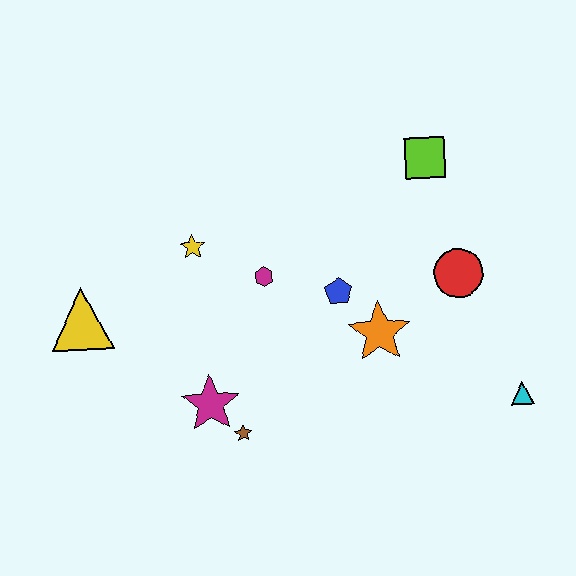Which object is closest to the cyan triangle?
The red circle is closest to the cyan triangle.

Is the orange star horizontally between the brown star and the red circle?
Yes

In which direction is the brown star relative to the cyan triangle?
The brown star is to the left of the cyan triangle.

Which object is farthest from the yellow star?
The cyan triangle is farthest from the yellow star.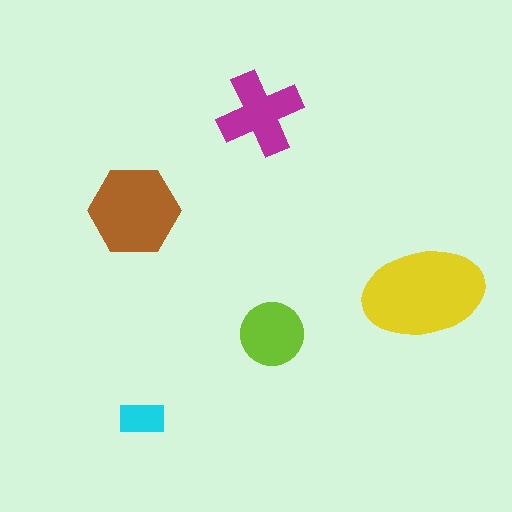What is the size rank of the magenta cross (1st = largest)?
3rd.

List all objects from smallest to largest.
The cyan rectangle, the lime circle, the magenta cross, the brown hexagon, the yellow ellipse.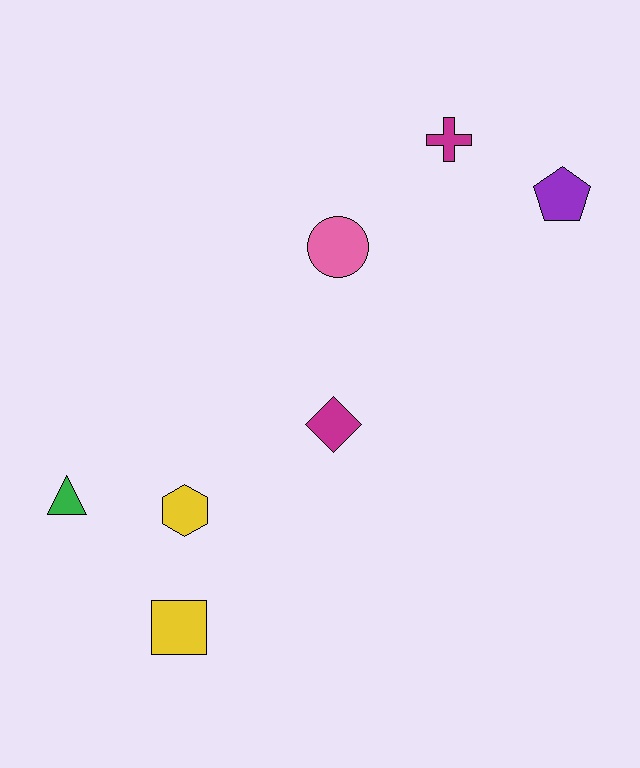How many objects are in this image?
There are 7 objects.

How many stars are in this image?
There are no stars.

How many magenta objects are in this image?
There are 2 magenta objects.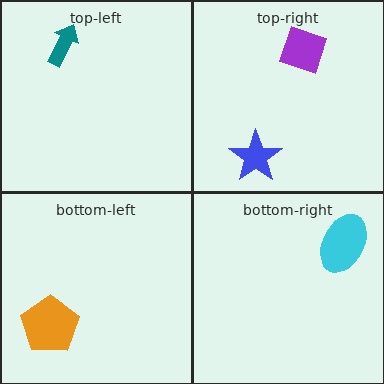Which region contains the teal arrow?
The top-left region.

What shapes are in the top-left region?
The teal arrow.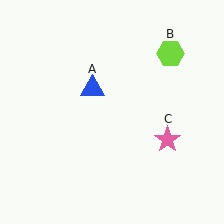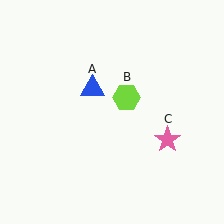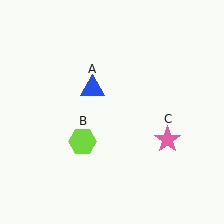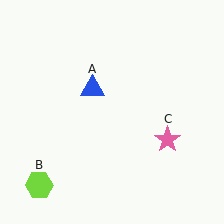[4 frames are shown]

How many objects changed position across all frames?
1 object changed position: lime hexagon (object B).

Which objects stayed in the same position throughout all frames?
Blue triangle (object A) and pink star (object C) remained stationary.